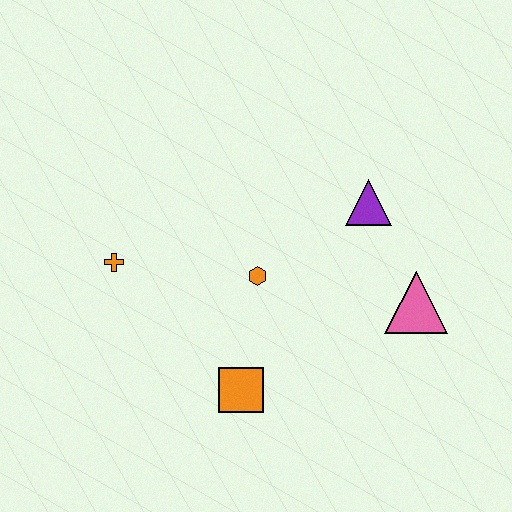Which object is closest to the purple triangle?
The pink triangle is closest to the purple triangle.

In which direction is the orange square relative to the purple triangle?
The orange square is below the purple triangle.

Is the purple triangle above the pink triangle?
Yes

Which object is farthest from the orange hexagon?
The pink triangle is farthest from the orange hexagon.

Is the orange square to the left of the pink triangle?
Yes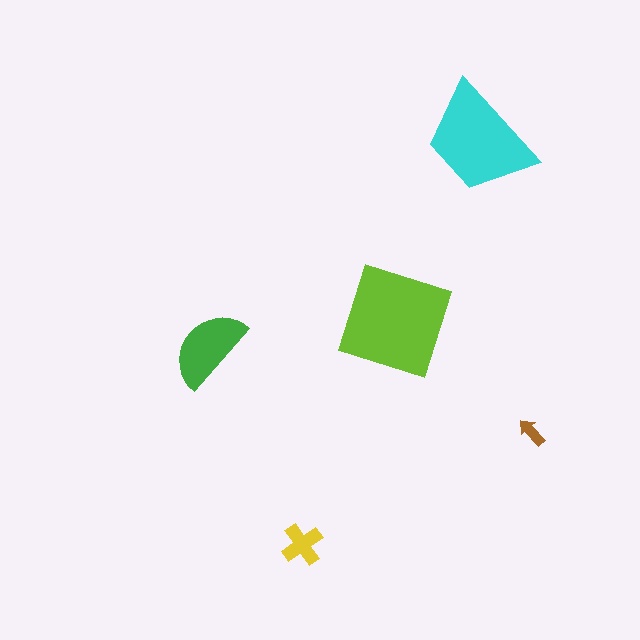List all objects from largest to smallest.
The lime square, the cyan trapezoid, the green semicircle, the yellow cross, the brown arrow.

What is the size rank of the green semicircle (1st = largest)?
3rd.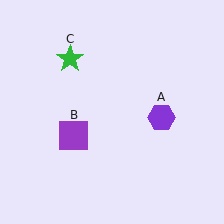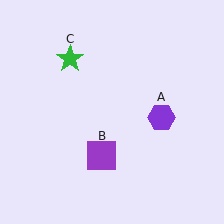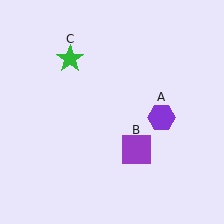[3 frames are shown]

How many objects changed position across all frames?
1 object changed position: purple square (object B).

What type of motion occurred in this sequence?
The purple square (object B) rotated counterclockwise around the center of the scene.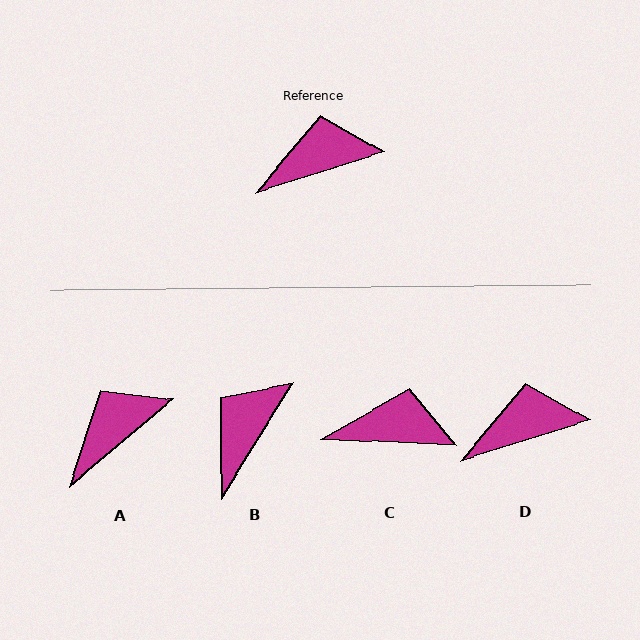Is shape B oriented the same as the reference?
No, it is off by about 40 degrees.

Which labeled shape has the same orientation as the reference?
D.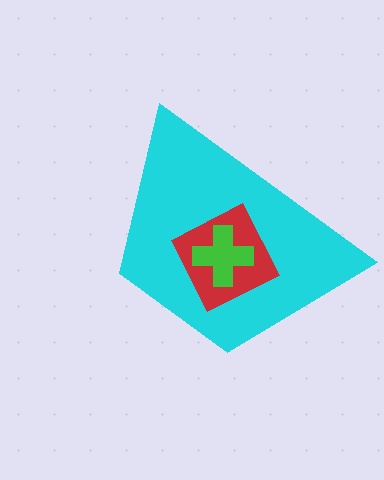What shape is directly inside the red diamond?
The green cross.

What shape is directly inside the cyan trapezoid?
The red diamond.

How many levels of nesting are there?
3.